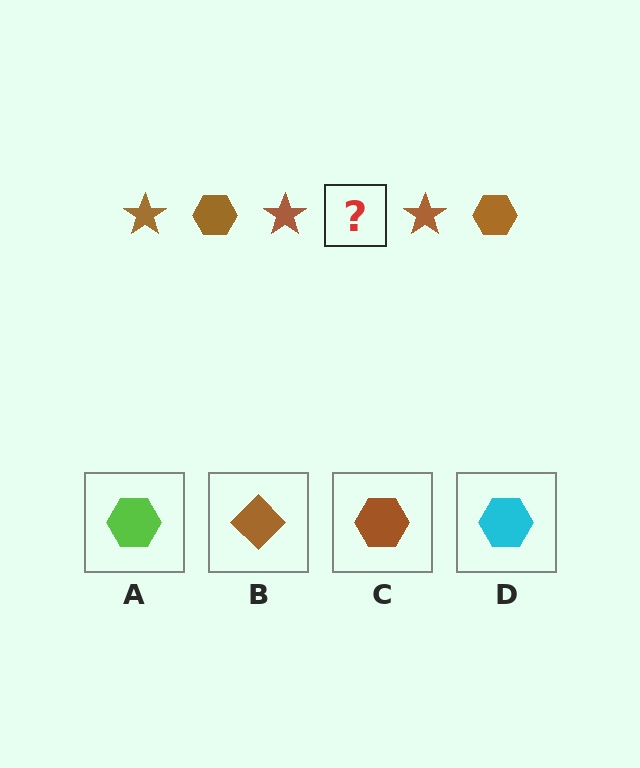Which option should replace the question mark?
Option C.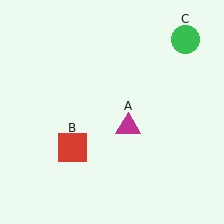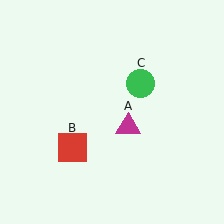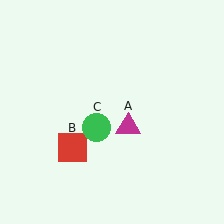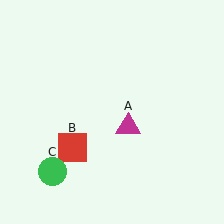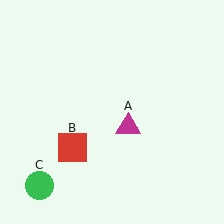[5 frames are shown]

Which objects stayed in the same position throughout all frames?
Magenta triangle (object A) and red square (object B) remained stationary.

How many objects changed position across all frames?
1 object changed position: green circle (object C).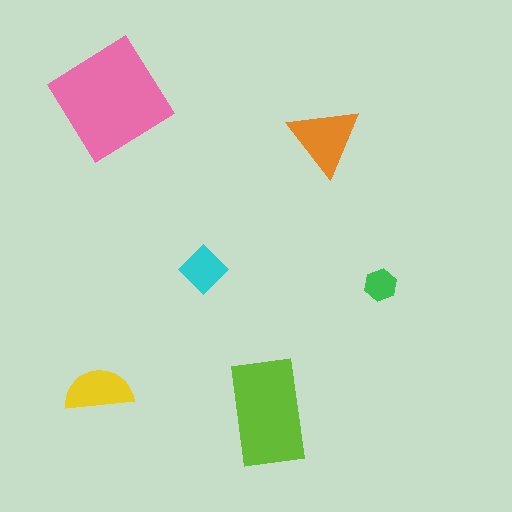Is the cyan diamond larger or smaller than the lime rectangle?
Smaller.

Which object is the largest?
The pink diamond.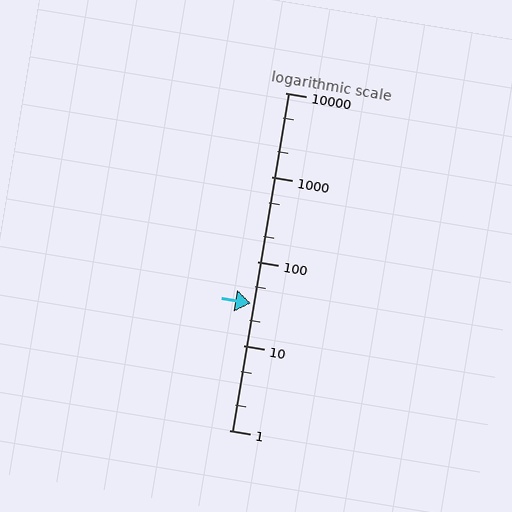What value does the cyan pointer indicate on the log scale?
The pointer indicates approximately 32.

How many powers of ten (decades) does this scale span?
The scale spans 4 decades, from 1 to 10000.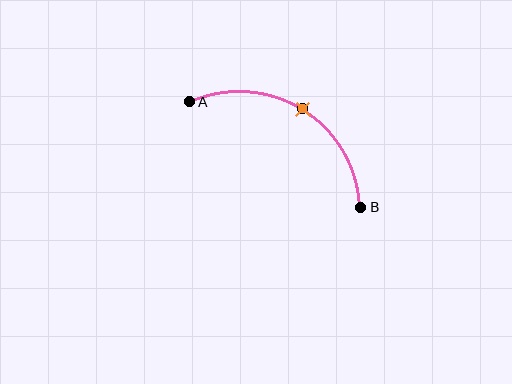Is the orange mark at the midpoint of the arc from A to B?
Yes. The orange mark lies on the arc at equal arc-length from both A and B — it is the arc midpoint.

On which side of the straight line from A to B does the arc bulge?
The arc bulges above the straight line connecting A and B.